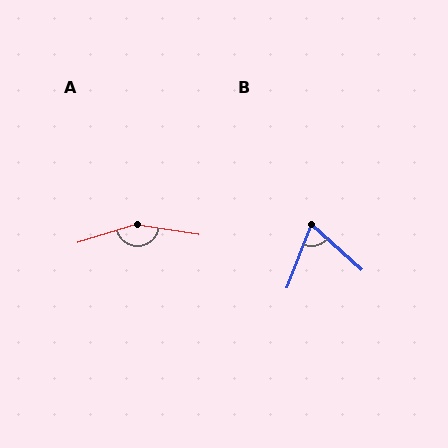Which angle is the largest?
A, at approximately 154 degrees.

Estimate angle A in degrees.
Approximately 154 degrees.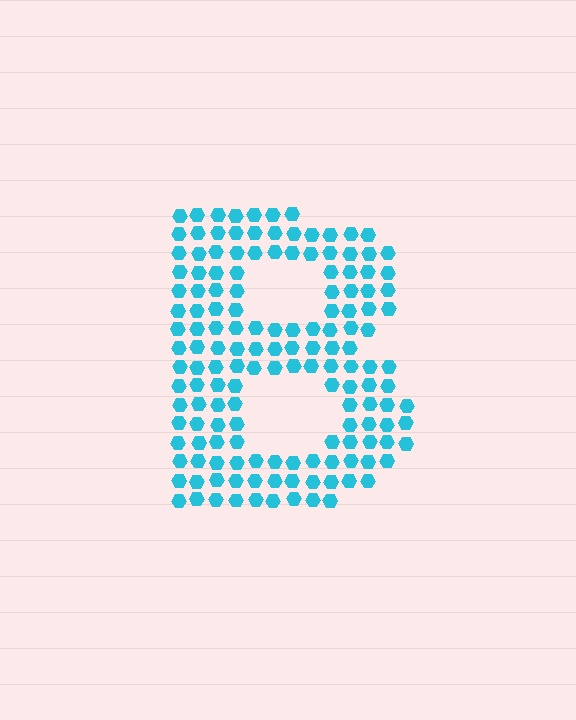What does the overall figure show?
The overall figure shows the letter B.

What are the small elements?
The small elements are hexagons.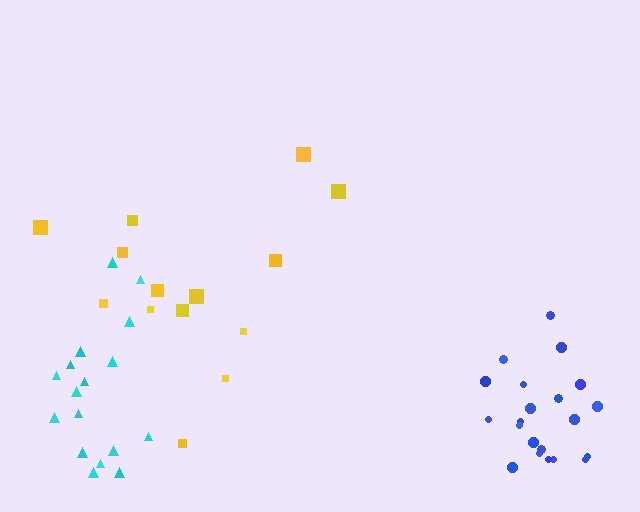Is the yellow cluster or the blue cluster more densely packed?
Blue.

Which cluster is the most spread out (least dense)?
Yellow.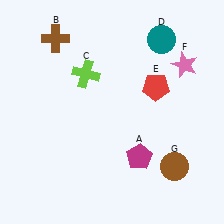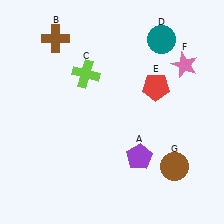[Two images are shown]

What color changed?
The pentagon (A) changed from magenta in Image 1 to purple in Image 2.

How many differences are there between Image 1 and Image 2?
There is 1 difference between the two images.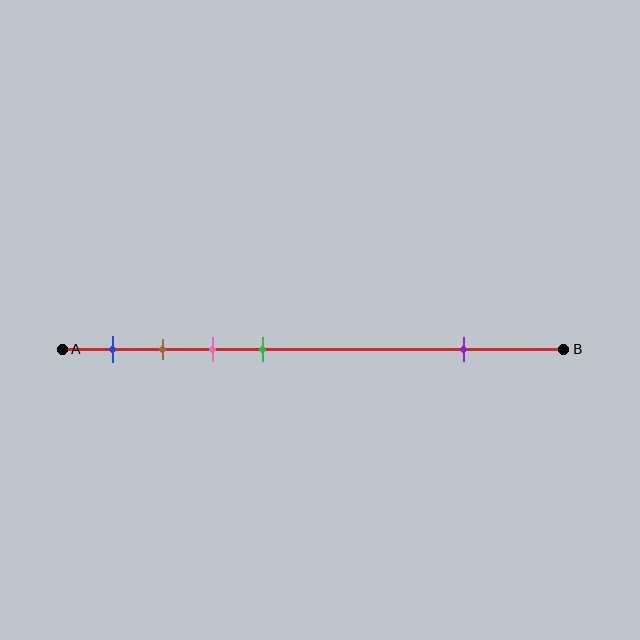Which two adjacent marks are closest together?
The brown and pink marks are the closest adjacent pair.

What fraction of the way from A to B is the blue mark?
The blue mark is approximately 10% (0.1) of the way from A to B.